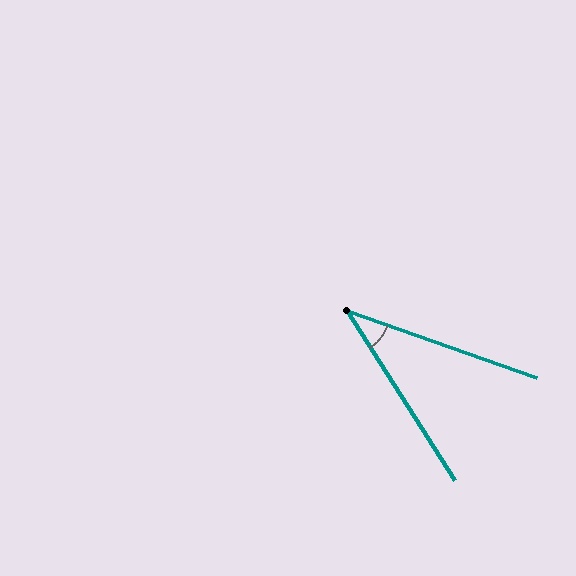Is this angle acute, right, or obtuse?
It is acute.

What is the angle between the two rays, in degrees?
Approximately 38 degrees.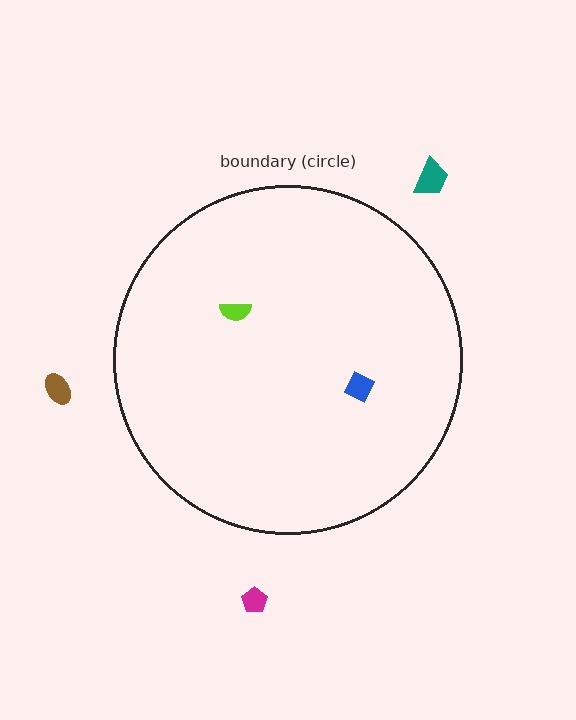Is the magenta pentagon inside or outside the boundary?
Outside.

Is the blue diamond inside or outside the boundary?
Inside.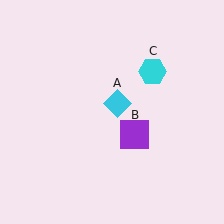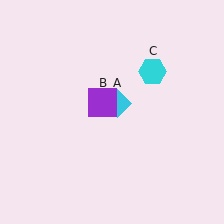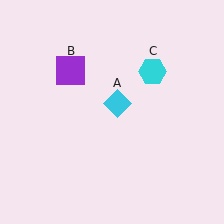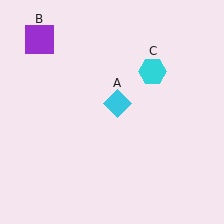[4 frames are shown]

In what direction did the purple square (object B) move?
The purple square (object B) moved up and to the left.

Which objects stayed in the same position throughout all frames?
Cyan diamond (object A) and cyan hexagon (object C) remained stationary.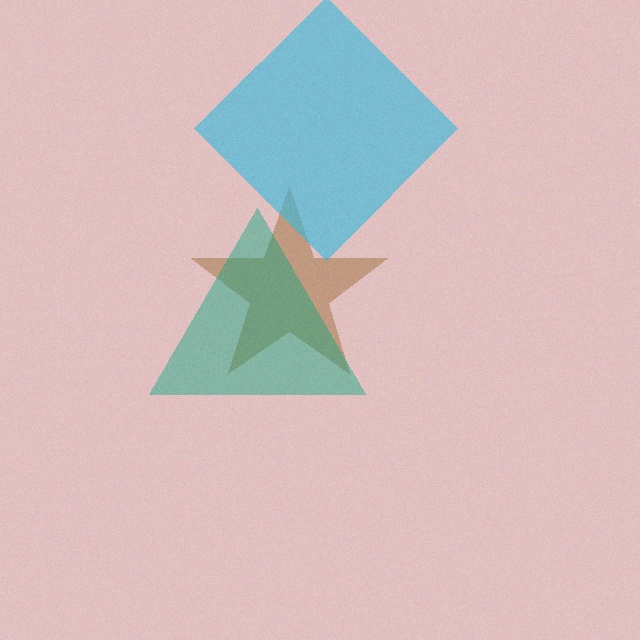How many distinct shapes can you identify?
There are 3 distinct shapes: a brown star, a cyan diamond, a teal triangle.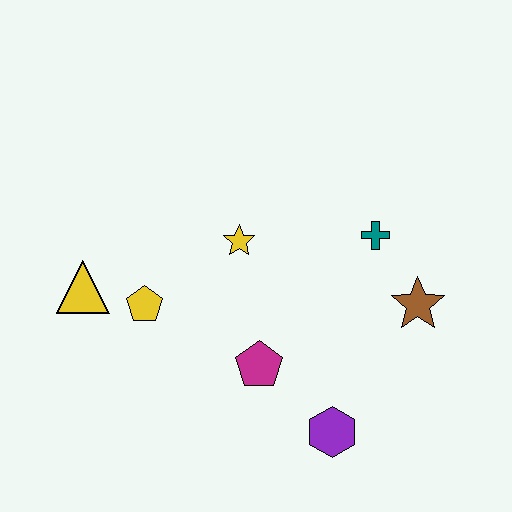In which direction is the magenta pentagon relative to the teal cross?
The magenta pentagon is below the teal cross.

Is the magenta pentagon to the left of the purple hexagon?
Yes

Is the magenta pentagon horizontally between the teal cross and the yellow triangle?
Yes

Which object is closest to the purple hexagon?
The magenta pentagon is closest to the purple hexagon.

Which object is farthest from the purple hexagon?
The yellow triangle is farthest from the purple hexagon.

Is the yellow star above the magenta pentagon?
Yes